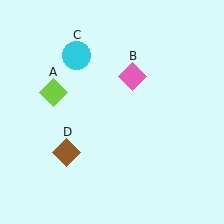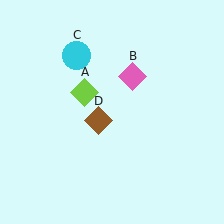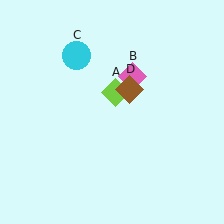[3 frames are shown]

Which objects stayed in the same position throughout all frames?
Pink diamond (object B) and cyan circle (object C) remained stationary.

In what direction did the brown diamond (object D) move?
The brown diamond (object D) moved up and to the right.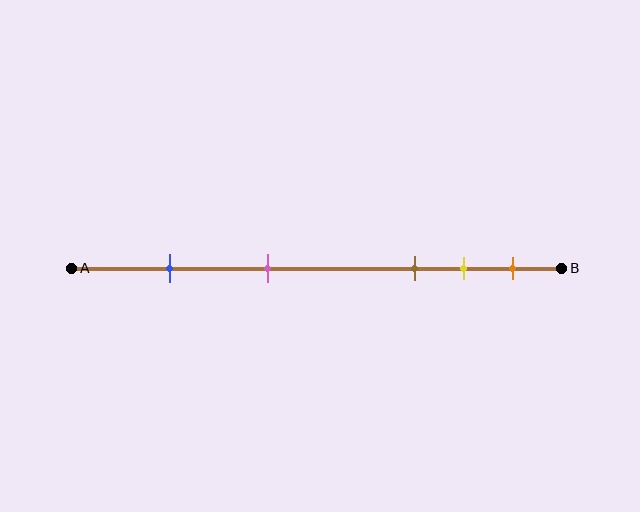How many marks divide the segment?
There are 5 marks dividing the segment.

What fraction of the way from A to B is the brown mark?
The brown mark is approximately 70% (0.7) of the way from A to B.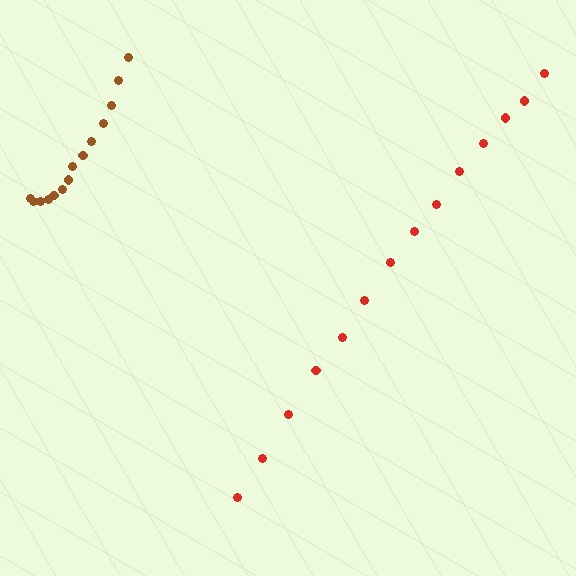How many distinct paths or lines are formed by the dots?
There are 2 distinct paths.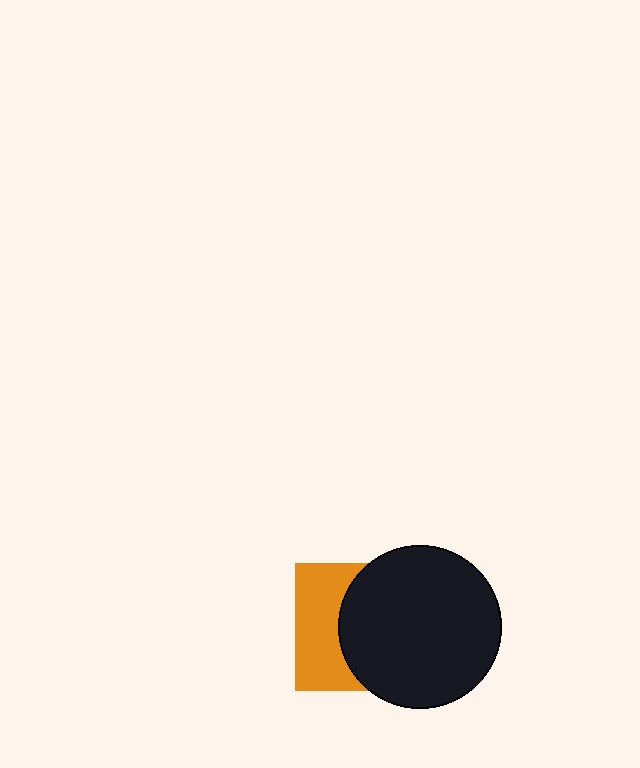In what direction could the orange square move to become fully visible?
The orange square could move left. That would shift it out from behind the black circle entirely.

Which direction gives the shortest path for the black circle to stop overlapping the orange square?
Moving right gives the shortest separation.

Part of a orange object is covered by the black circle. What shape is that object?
It is a square.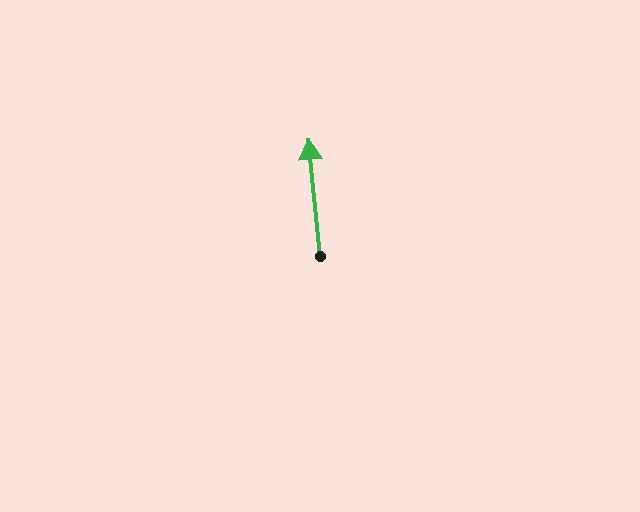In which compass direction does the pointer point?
North.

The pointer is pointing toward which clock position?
Roughly 12 o'clock.